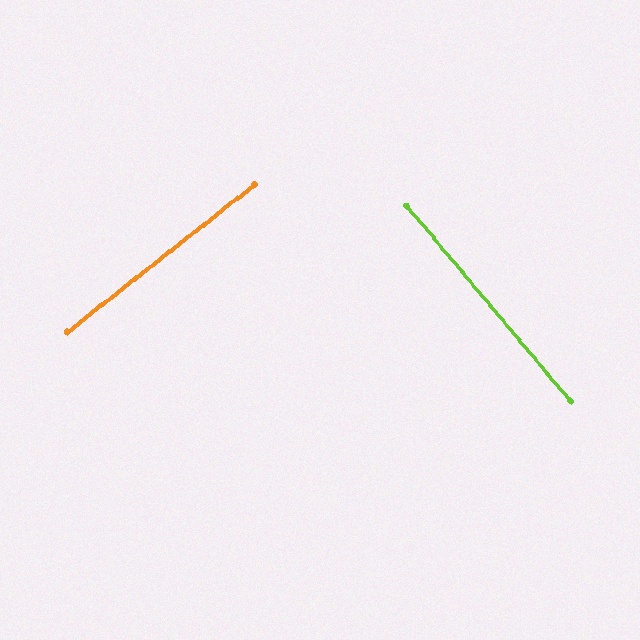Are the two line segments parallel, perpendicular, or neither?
Perpendicular — they meet at approximately 88°.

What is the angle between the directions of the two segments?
Approximately 88 degrees.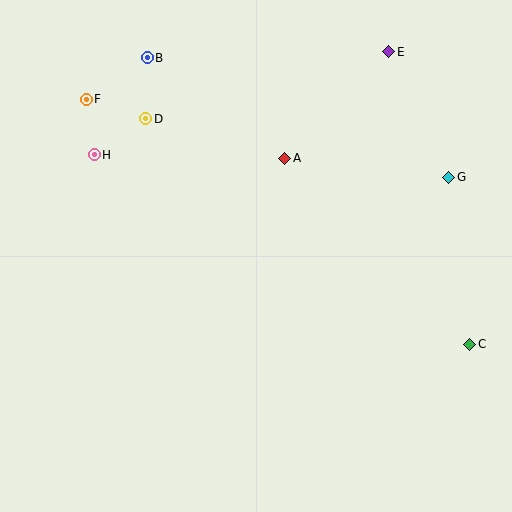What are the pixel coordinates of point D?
Point D is at (146, 119).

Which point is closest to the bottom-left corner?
Point H is closest to the bottom-left corner.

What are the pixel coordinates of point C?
Point C is at (470, 344).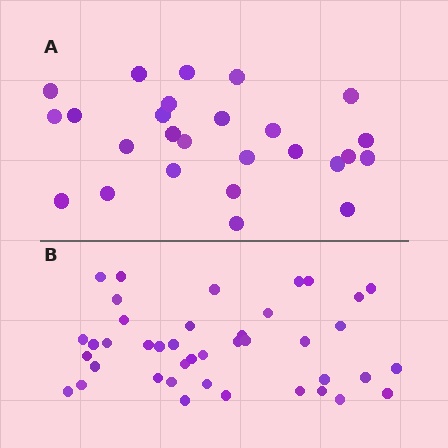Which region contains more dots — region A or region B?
Region B (the bottom region) has more dots.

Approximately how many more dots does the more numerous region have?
Region B has approximately 15 more dots than region A.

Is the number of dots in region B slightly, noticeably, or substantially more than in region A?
Region B has substantially more. The ratio is roughly 1.6 to 1.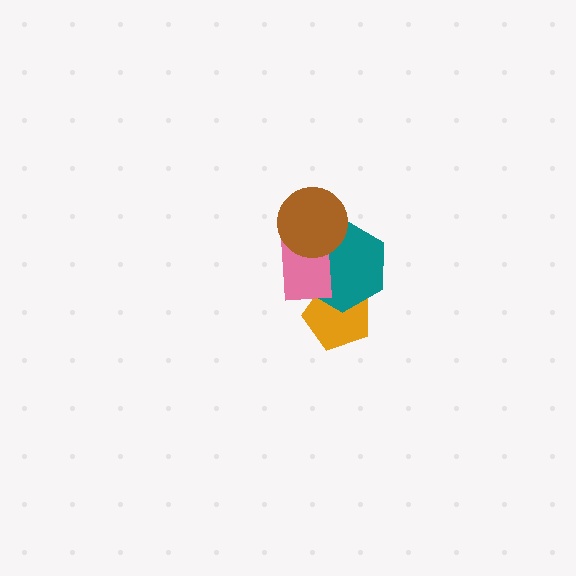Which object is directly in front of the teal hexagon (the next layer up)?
The pink rectangle is directly in front of the teal hexagon.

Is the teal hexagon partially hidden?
Yes, it is partially covered by another shape.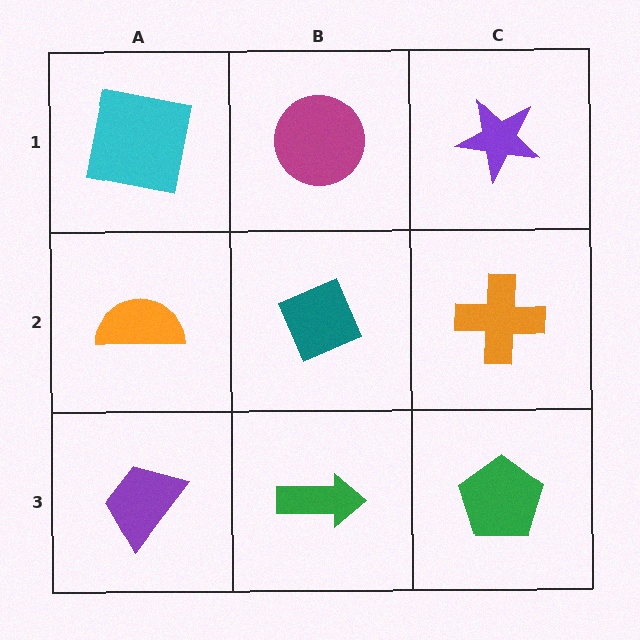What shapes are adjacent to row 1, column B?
A teal diamond (row 2, column B), a cyan square (row 1, column A), a purple star (row 1, column C).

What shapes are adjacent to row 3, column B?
A teal diamond (row 2, column B), a purple trapezoid (row 3, column A), a green pentagon (row 3, column C).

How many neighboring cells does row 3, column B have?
3.